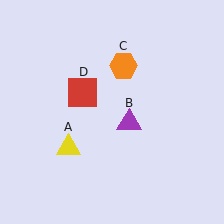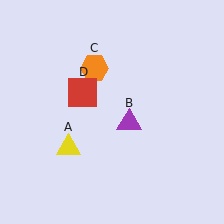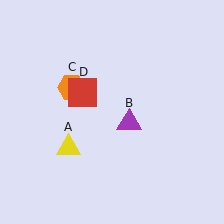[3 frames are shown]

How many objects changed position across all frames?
1 object changed position: orange hexagon (object C).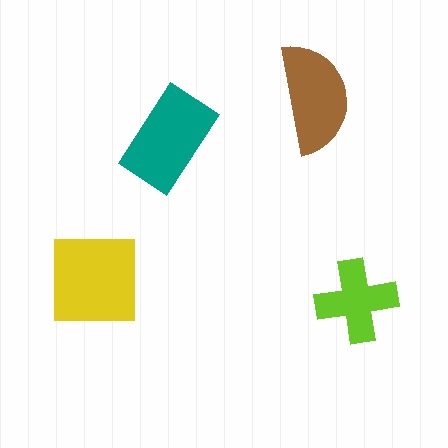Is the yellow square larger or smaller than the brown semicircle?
Larger.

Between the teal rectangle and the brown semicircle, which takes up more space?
The teal rectangle.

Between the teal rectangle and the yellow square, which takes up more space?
The yellow square.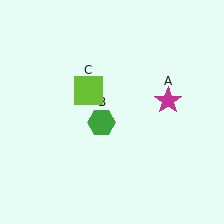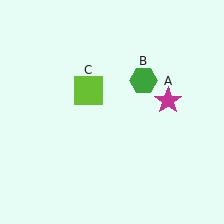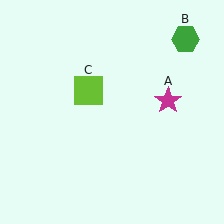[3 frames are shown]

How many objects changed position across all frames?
1 object changed position: green hexagon (object B).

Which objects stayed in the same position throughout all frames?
Magenta star (object A) and lime square (object C) remained stationary.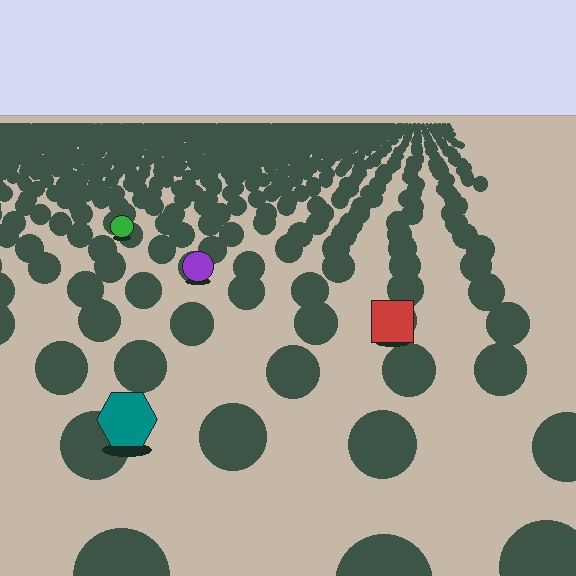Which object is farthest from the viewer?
The green circle is farthest from the viewer. It appears smaller and the ground texture around it is denser.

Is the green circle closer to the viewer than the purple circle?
No. The purple circle is closer — you can tell from the texture gradient: the ground texture is coarser near it.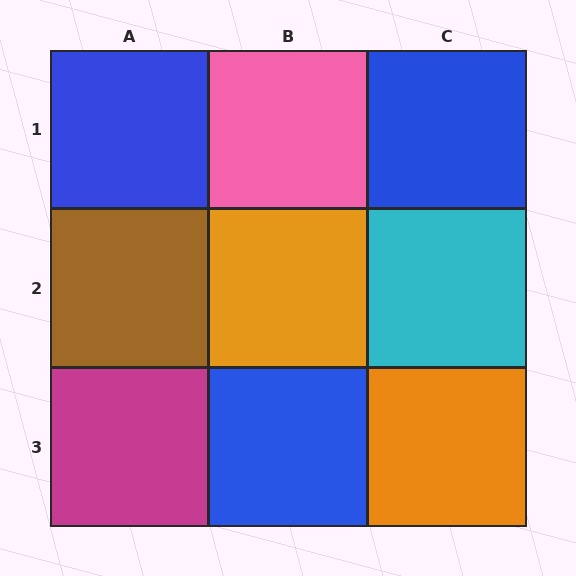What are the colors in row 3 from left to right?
Magenta, blue, orange.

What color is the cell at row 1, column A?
Blue.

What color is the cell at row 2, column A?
Brown.